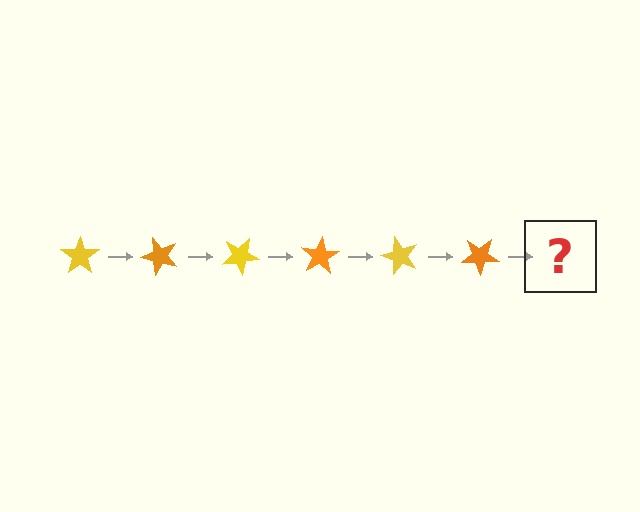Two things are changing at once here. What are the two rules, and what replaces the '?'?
The two rules are that it rotates 50 degrees each step and the color cycles through yellow and orange. The '?' should be a yellow star, rotated 300 degrees from the start.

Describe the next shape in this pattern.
It should be a yellow star, rotated 300 degrees from the start.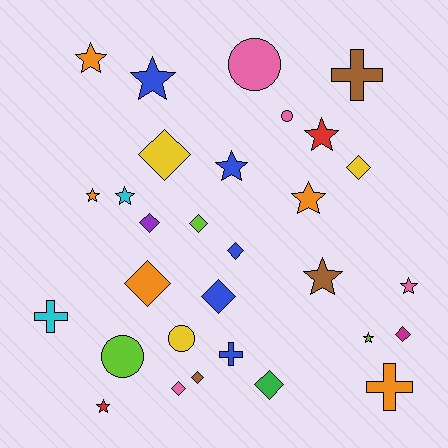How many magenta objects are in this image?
There is 1 magenta object.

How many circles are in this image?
There are 4 circles.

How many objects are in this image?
There are 30 objects.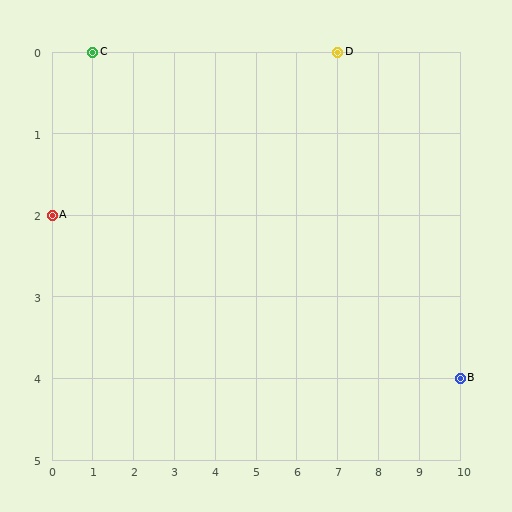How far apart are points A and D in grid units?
Points A and D are 7 columns and 2 rows apart (about 7.3 grid units diagonally).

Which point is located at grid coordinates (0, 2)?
Point A is at (0, 2).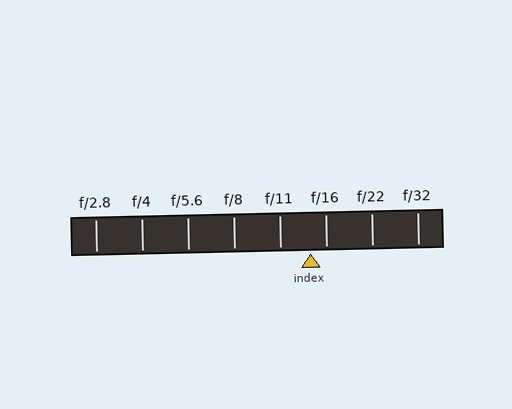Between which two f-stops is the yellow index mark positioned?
The index mark is between f/11 and f/16.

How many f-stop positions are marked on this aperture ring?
There are 8 f-stop positions marked.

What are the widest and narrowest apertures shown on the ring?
The widest aperture shown is f/2.8 and the narrowest is f/32.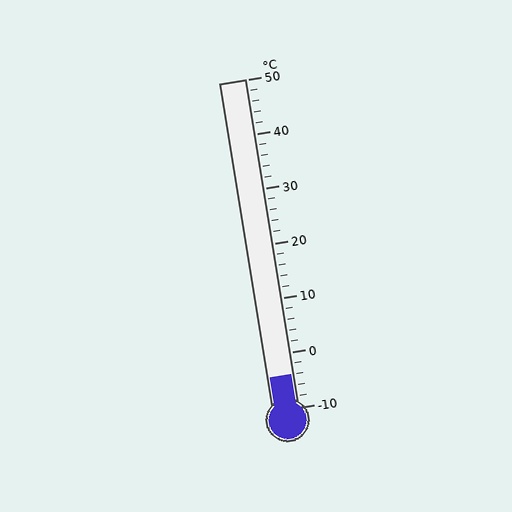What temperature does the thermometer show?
The thermometer shows approximately -4°C.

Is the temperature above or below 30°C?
The temperature is below 30°C.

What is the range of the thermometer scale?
The thermometer scale ranges from -10°C to 50°C.